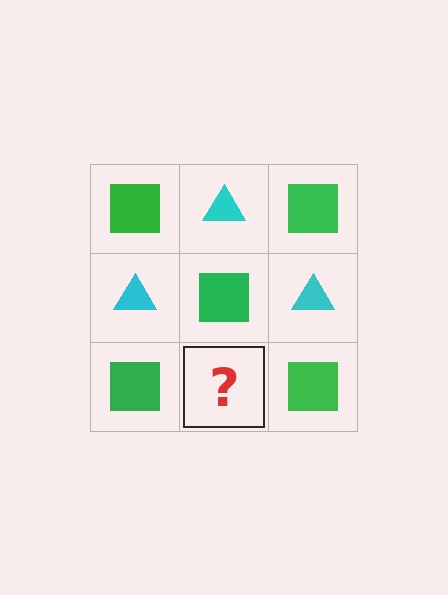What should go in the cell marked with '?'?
The missing cell should contain a cyan triangle.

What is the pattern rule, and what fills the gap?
The rule is that it alternates green square and cyan triangle in a checkerboard pattern. The gap should be filled with a cyan triangle.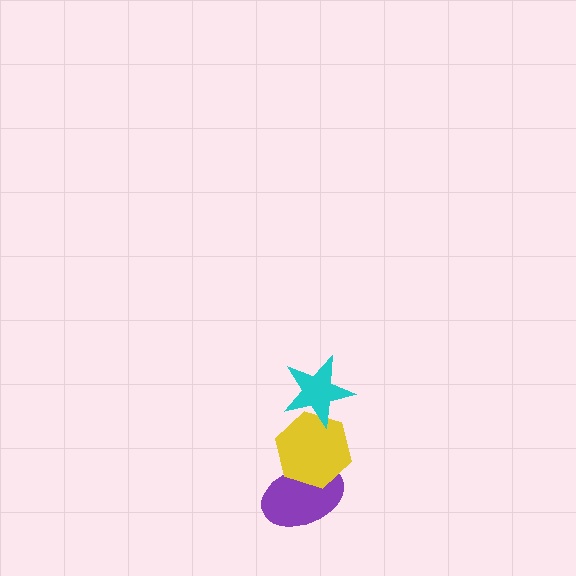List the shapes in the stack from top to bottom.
From top to bottom: the cyan star, the yellow hexagon, the purple ellipse.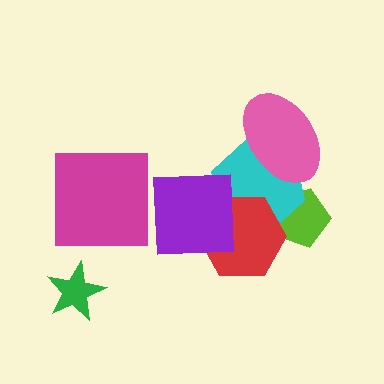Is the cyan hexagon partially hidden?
Yes, it is partially covered by another shape.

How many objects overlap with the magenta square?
0 objects overlap with the magenta square.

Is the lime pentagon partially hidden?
Yes, it is partially covered by another shape.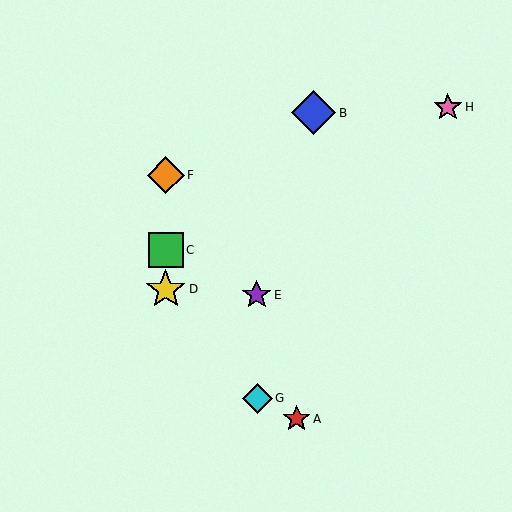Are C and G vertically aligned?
No, C is at x≈166 and G is at x≈257.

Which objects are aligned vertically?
Objects C, D, F are aligned vertically.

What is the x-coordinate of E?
Object E is at x≈257.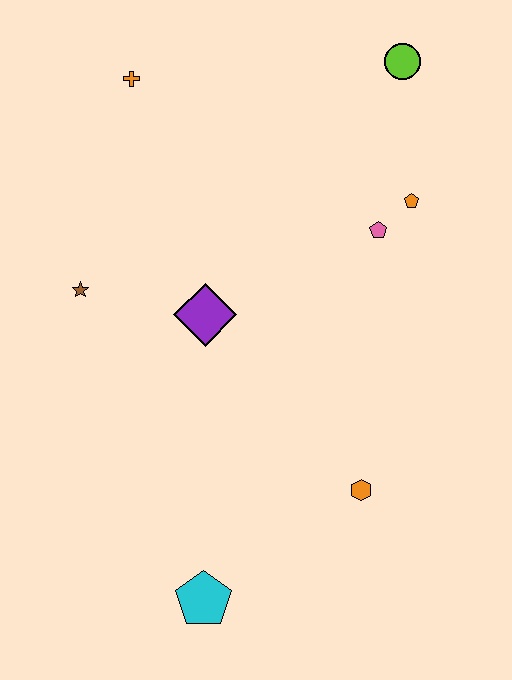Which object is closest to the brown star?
The purple diamond is closest to the brown star.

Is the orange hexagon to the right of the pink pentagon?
No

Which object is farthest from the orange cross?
The cyan pentagon is farthest from the orange cross.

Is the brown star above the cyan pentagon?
Yes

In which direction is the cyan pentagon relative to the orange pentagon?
The cyan pentagon is below the orange pentagon.